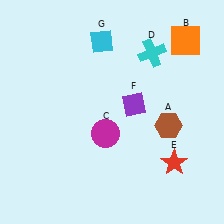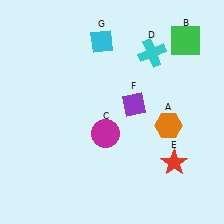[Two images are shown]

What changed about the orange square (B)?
In Image 1, B is orange. In Image 2, it changed to green.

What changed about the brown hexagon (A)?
In Image 1, A is brown. In Image 2, it changed to orange.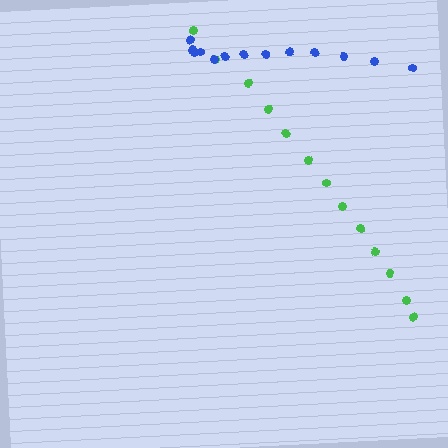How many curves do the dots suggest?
There are 2 distinct paths.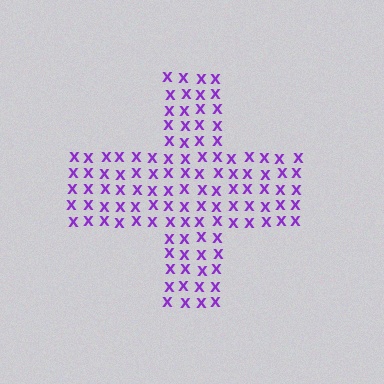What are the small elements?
The small elements are letter X's.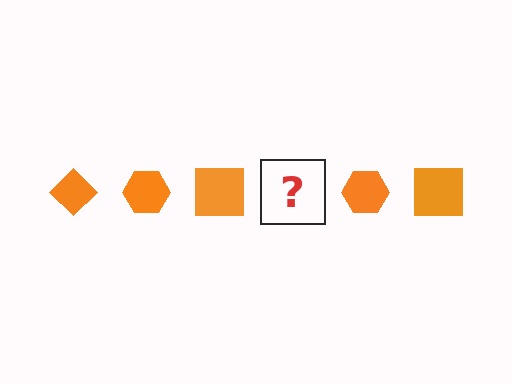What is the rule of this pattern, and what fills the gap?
The rule is that the pattern cycles through diamond, hexagon, square shapes in orange. The gap should be filled with an orange diamond.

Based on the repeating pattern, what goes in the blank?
The blank should be an orange diamond.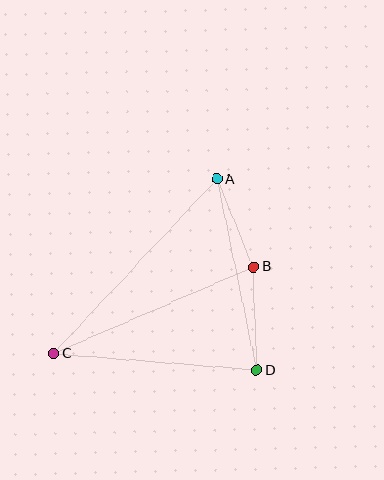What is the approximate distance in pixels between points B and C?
The distance between B and C is approximately 218 pixels.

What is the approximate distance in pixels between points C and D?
The distance between C and D is approximately 204 pixels.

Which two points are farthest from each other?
Points A and C are farthest from each other.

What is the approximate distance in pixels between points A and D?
The distance between A and D is approximately 195 pixels.